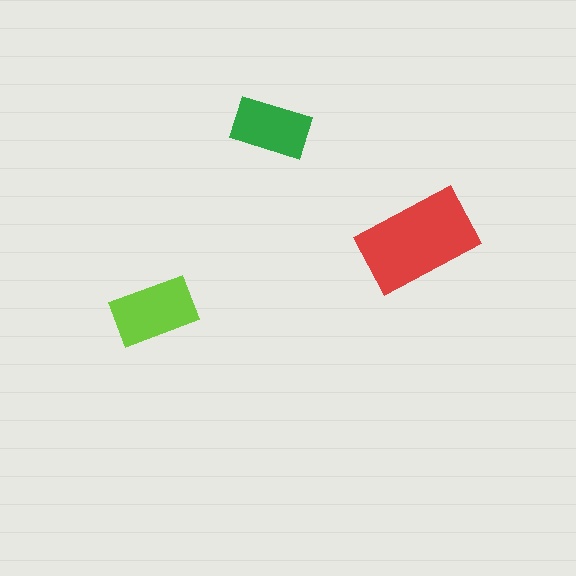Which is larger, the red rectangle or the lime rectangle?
The red one.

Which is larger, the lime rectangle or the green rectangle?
The lime one.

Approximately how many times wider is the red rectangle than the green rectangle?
About 1.5 times wider.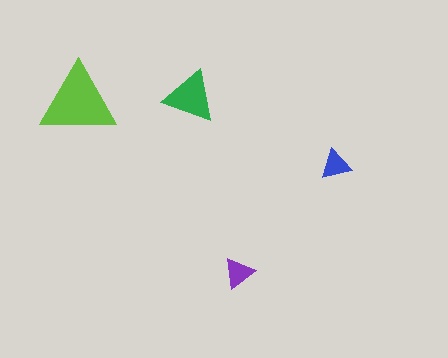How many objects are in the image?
There are 4 objects in the image.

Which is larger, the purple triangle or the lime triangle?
The lime one.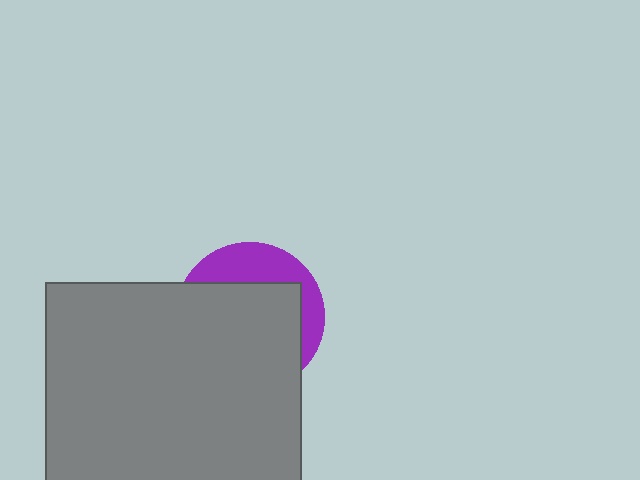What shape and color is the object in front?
The object in front is a gray rectangle.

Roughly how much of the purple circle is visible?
A small part of it is visible (roughly 30%).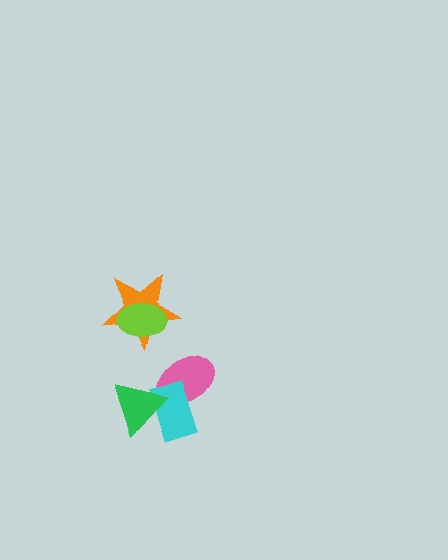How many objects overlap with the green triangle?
2 objects overlap with the green triangle.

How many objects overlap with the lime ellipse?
1 object overlaps with the lime ellipse.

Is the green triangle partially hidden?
No, no other shape covers it.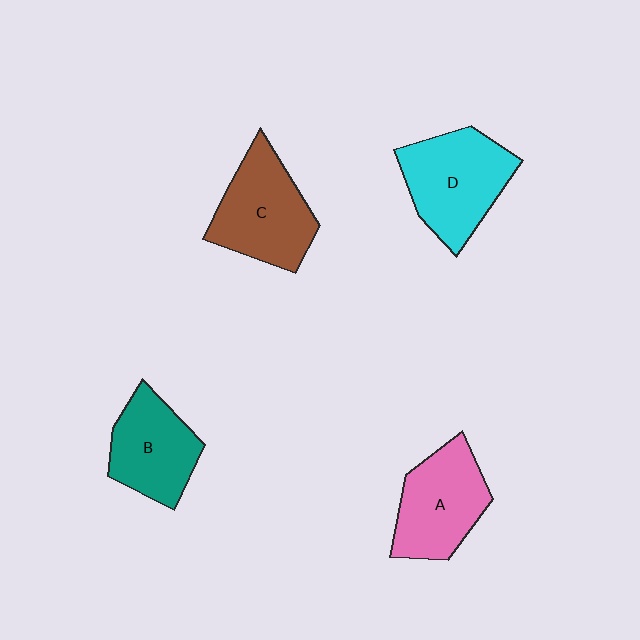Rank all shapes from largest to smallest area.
From largest to smallest: D (cyan), C (brown), A (pink), B (teal).